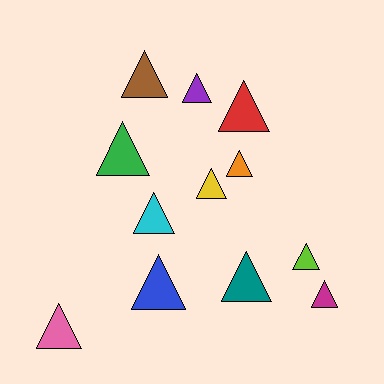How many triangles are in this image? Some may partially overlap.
There are 12 triangles.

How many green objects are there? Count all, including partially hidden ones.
There is 1 green object.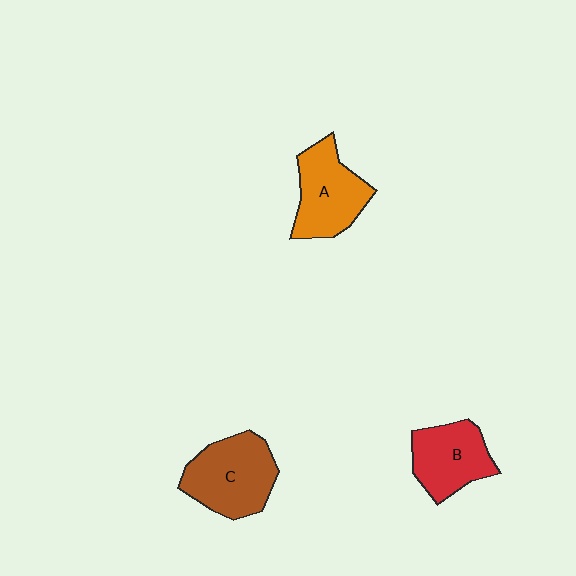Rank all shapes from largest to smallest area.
From largest to smallest: C (brown), A (orange), B (red).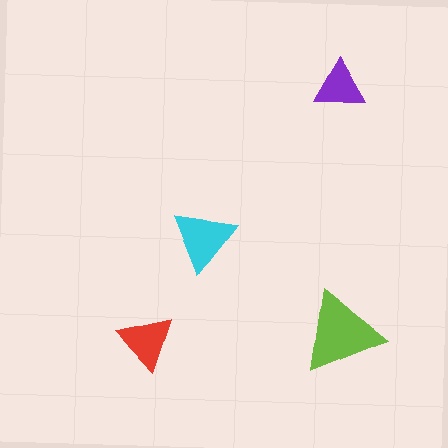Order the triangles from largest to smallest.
the lime one, the cyan one, the red one, the purple one.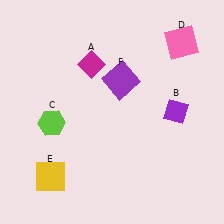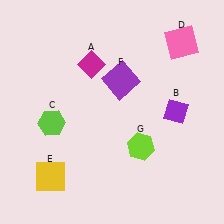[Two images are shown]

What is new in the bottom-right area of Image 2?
A lime hexagon (G) was added in the bottom-right area of Image 2.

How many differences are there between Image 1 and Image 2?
There is 1 difference between the two images.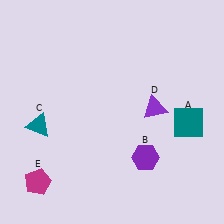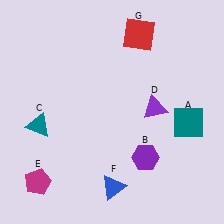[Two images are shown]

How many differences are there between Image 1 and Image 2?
There are 2 differences between the two images.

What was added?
A blue triangle (F), a red square (G) were added in Image 2.